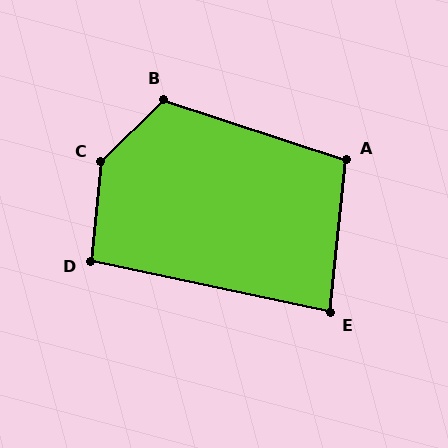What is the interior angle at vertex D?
Approximately 96 degrees (obtuse).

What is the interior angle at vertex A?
Approximately 102 degrees (obtuse).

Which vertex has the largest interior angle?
C, at approximately 140 degrees.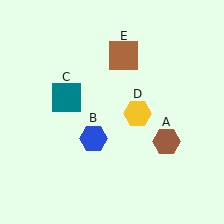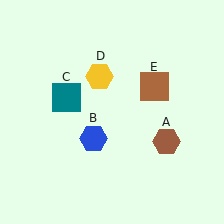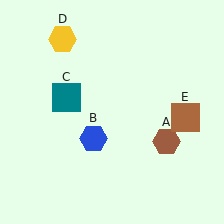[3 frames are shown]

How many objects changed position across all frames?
2 objects changed position: yellow hexagon (object D), brown square (object E).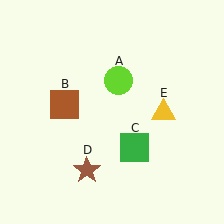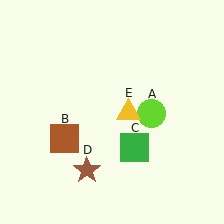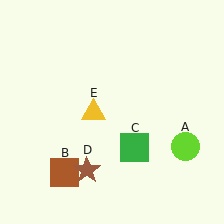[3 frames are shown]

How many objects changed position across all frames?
3 objects changed position: lime circle (object A), brown square (object B), yellow triangle (object E).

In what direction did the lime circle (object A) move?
The lime circle (object A) moved down and to the right.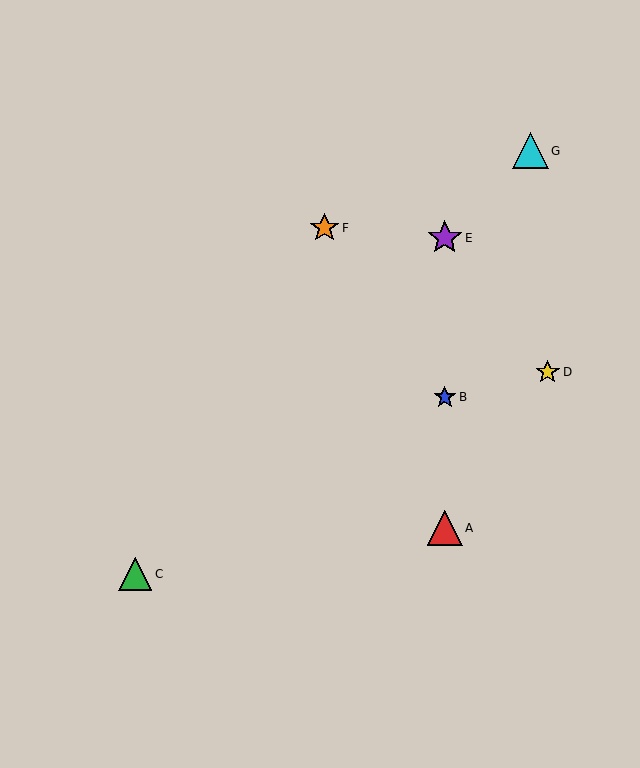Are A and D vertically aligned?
No, A is at x≈445 and D is at x≈548.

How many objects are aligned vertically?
3 objects (A, B, E) are aligned vertically.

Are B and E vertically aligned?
Yes, both are at x≈445.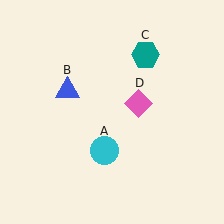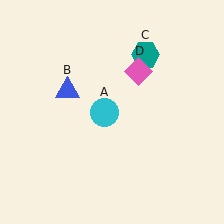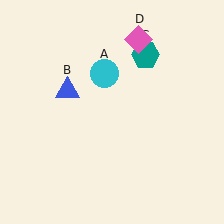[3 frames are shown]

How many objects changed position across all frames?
2 objects changed position: cyan circle (object A), pink diamond (object D).